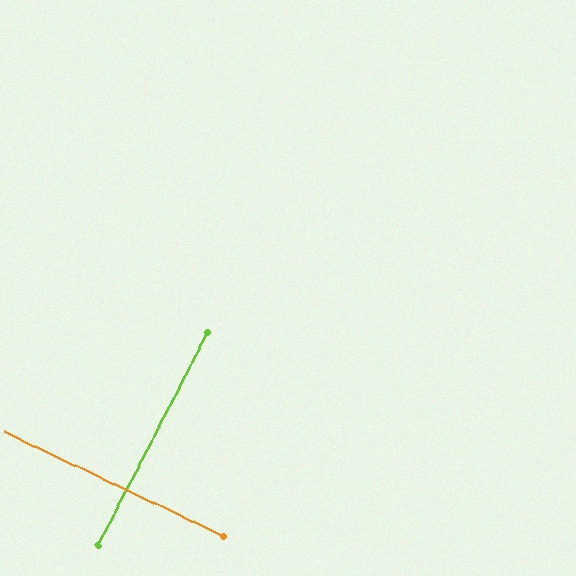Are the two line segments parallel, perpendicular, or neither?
Perpendicular — they meet at approximately 88°.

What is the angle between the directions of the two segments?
Approximately 88 degrees.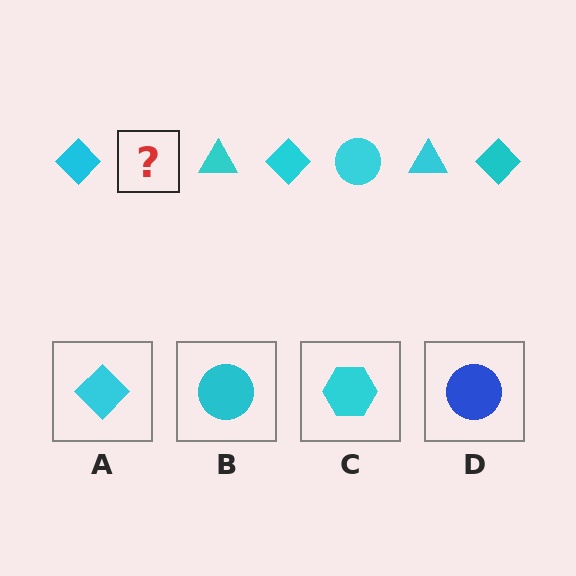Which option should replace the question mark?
Option B.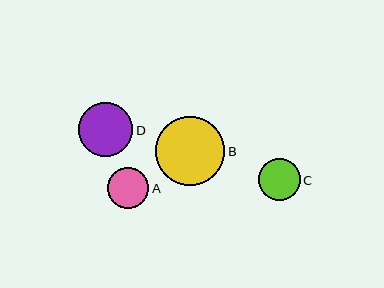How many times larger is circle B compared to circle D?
Circle B is approximately 1.3 times the size of circle D.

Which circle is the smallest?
Circle A is the smallest with a size of approximately 41 pixels.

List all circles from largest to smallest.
From largest to smallest: B, D, C, A.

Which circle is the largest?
Circle B is the largest with a size of approximately 69 pixels.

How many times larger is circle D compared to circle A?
Circle D is approximately 1.3 times the size of circle A.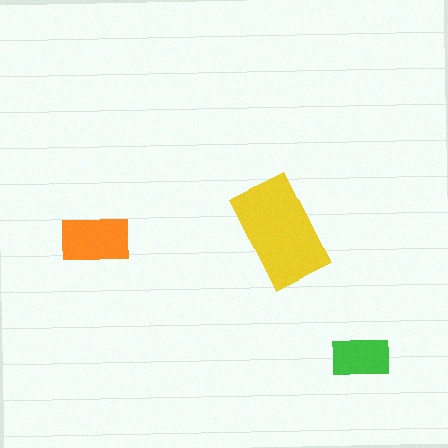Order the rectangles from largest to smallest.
the yellow one, the orange one, the green one.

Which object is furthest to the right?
The green rectangle is rightmost.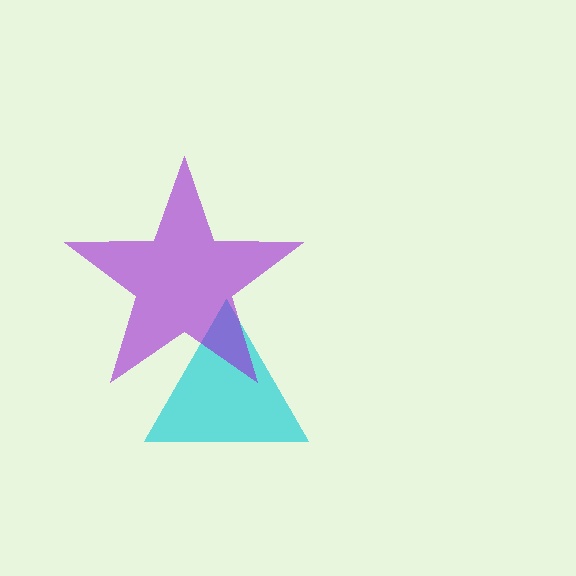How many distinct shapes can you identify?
There are 2 distinct shapes: a cyan triangle, a purple star.